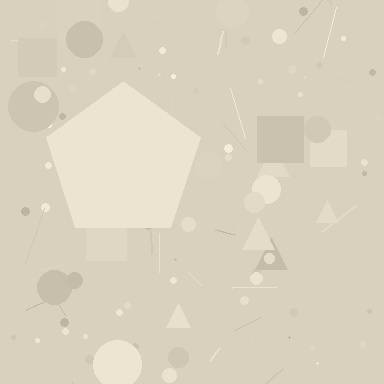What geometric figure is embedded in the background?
A pentagon is embedded in the background.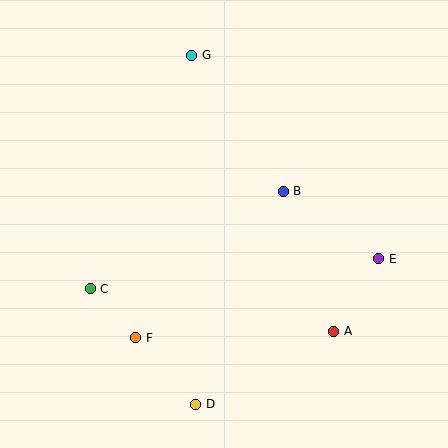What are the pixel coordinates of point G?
Point G is at (192, 55).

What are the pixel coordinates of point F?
Point F is at (136, 338).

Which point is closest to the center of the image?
Point B at (283, 191) is closest to the center.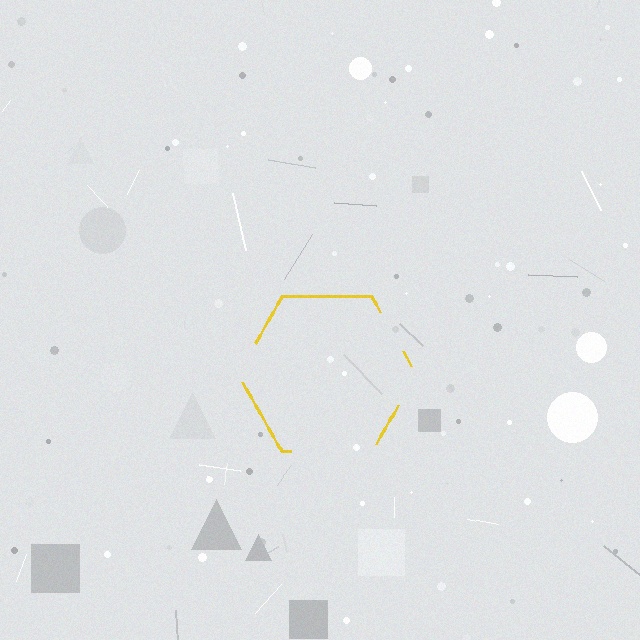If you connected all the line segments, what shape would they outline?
They would outline a hexagon.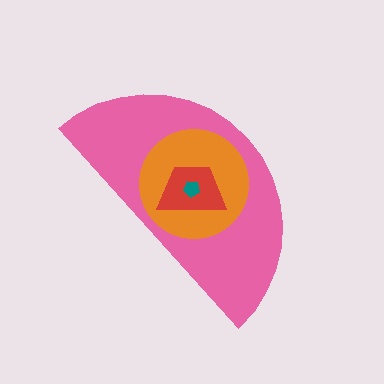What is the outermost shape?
The pink semicircle.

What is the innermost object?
The teal pentagon.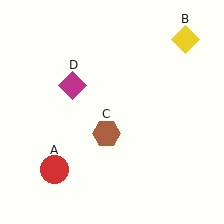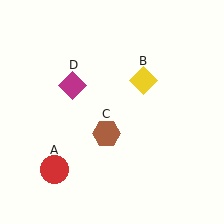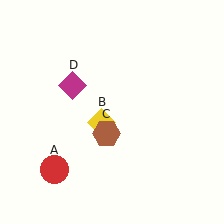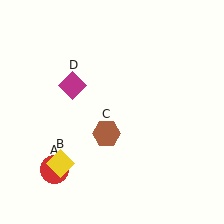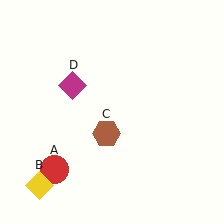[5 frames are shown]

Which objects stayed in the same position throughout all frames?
Red circle (object A) and brown hexagon (object C) and magenta diamond (object D) remained stationary.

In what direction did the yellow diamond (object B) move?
The yellow diamond (object B) moved down and to the left.